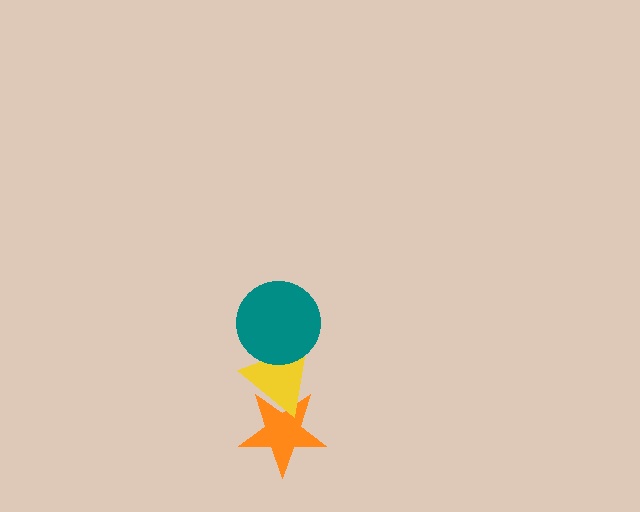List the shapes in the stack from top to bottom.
From top to bottom: the teal circle, the yellow triangle, the orange star.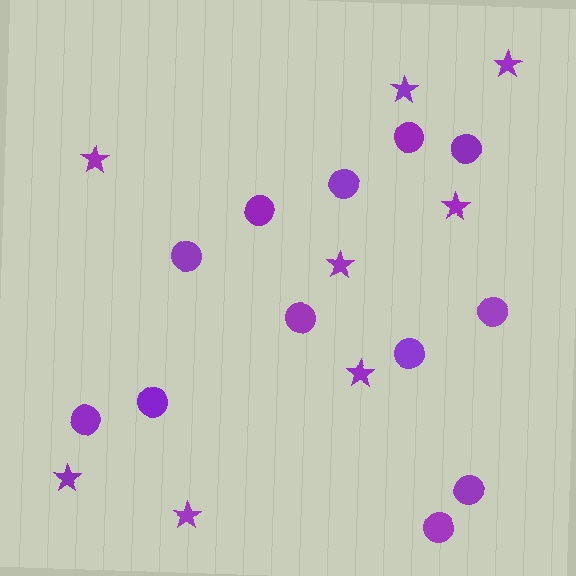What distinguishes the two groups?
There are 2 groups: one group of stars (8) and one group of circles (12).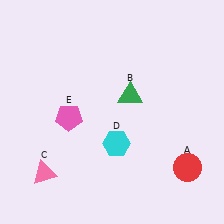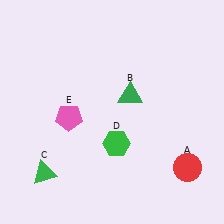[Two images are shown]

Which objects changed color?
C changed from pink to green. D changed from cyan to green.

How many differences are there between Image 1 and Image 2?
There are 2 differences between the two images.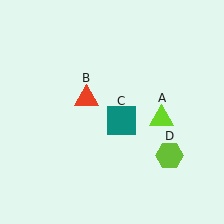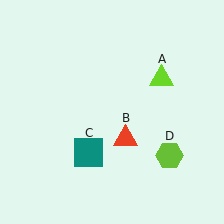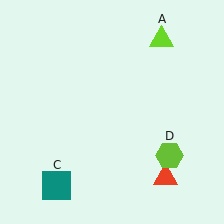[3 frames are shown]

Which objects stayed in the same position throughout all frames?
Lime hexagon (object D) remained stationary.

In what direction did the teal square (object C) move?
The teal square (object C) moved down and to the left.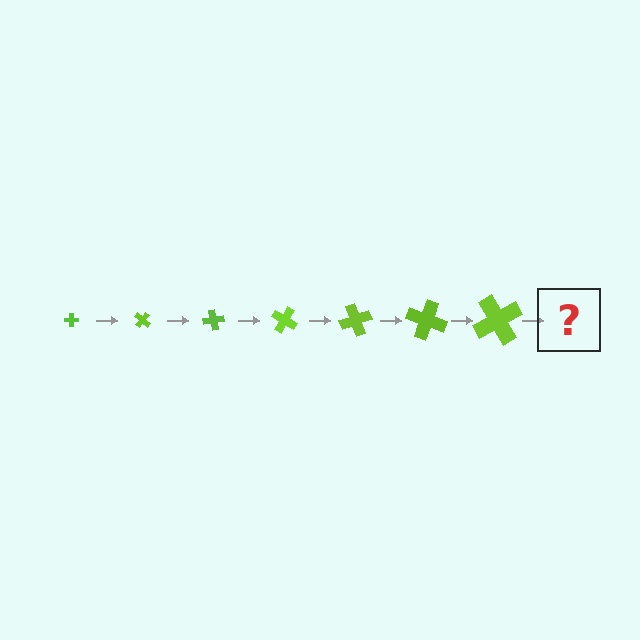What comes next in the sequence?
The next element should be a cross, larger than the previous one and rotated 280 degrees from the start.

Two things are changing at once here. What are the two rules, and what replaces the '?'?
The two rules are that the cross grows larger each step and it rotates 40 degrees each step. The '?' should be a cross, larger than the previous one and rotated 280 degrees from the start.